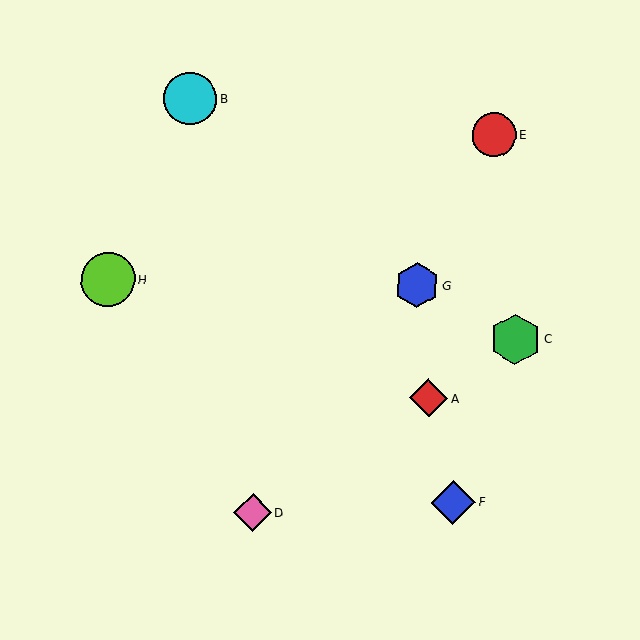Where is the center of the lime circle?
The center of the lime circle is at (108, 279).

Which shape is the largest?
The lime circle (labeled H) is the largest.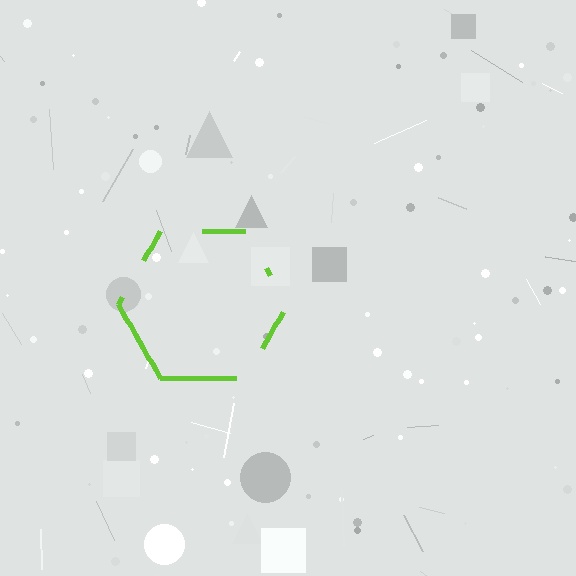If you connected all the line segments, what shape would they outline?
They would outline a hexagon.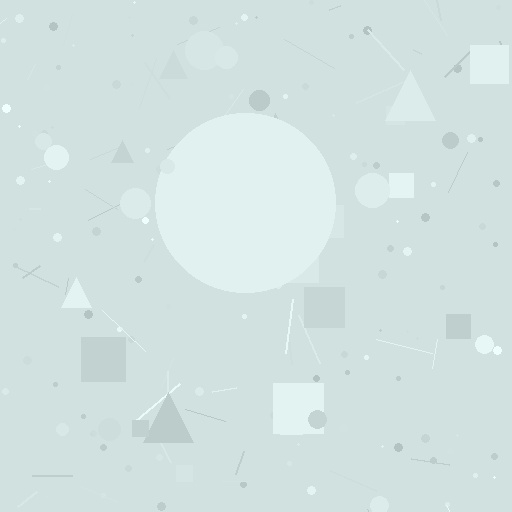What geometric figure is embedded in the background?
A circle is embedded in the background.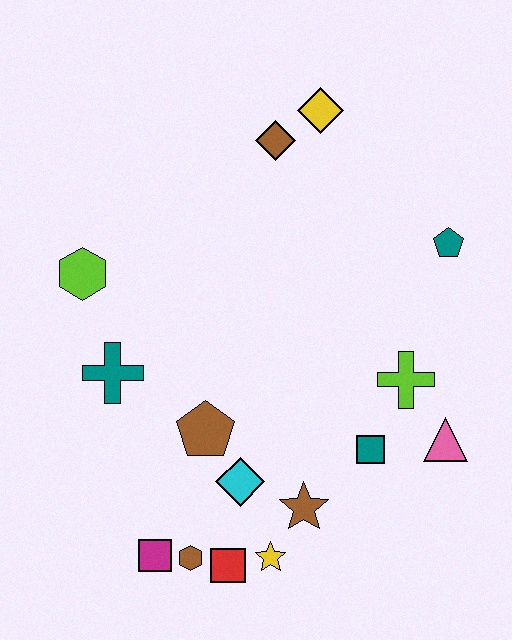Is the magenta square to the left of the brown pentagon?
Yes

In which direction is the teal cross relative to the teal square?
The teal cross is to the left of the teal square.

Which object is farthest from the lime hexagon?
The pink triangle is farthest from the lime hexagon.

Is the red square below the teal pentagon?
Yes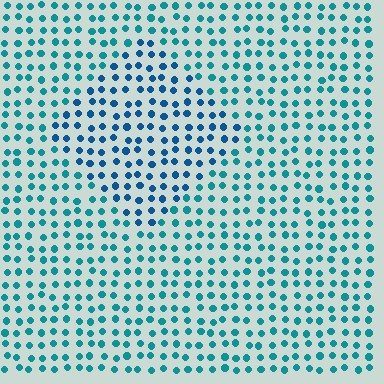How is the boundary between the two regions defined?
The boundary is defined purely by a slight shift in hue (about 26 degrees). Spacing, size, and orientation are identical on both sides.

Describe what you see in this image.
The image is filled with small teal elements in a uniform arrangement. A diamond-shaped region is visible where the elements are tinted to a slightly different hue, forming a subtle color boundary.